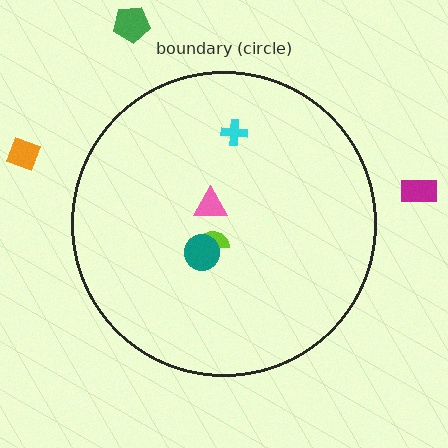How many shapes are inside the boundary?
4 inside, 3 outside.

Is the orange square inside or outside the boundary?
Outside.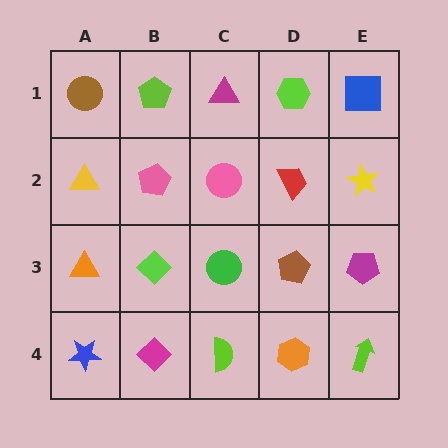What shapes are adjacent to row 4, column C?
A green circle (row 3, column C), a magenta diamond (row 4, column B), an orange hexagon (row 4, column D).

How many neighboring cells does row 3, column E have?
3.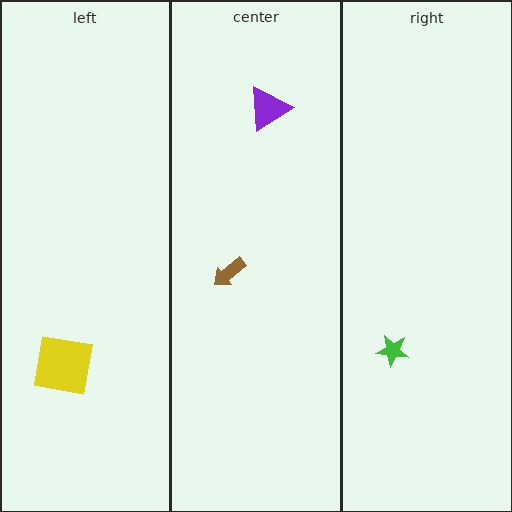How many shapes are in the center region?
2.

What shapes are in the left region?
The yellow square.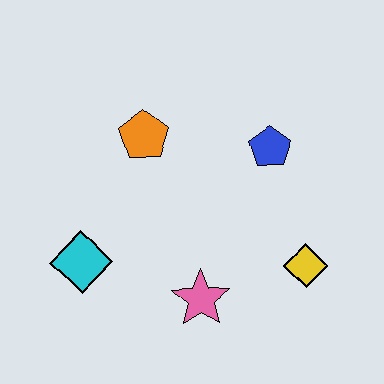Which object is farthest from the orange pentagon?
The yellow diamond is farthest from the orange pentagon.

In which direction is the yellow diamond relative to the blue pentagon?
The yellow diamond is below the blue pentagon.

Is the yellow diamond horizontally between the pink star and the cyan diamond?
No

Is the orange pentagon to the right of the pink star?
No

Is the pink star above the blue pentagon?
No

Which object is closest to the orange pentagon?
The blue pentagon is closest to the orange pentagon.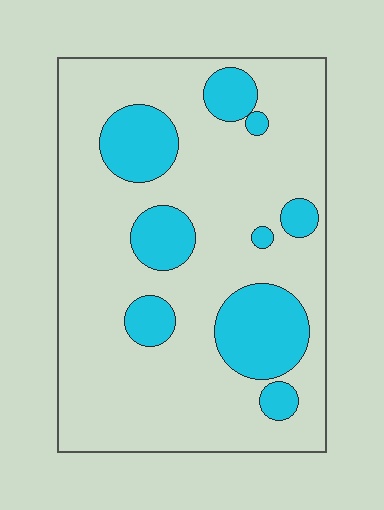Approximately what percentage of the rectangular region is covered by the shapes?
Approximately 20%.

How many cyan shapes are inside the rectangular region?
9.